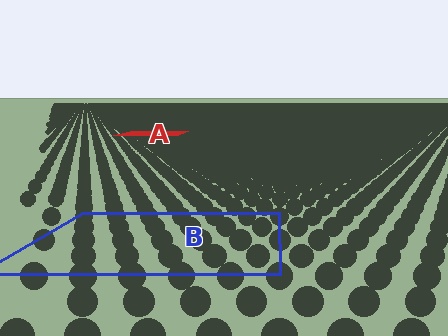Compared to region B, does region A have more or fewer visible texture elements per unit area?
Region A has more texture elements per unit area — they are packed more densely because it is farther away.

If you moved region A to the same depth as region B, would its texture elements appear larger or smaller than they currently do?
They would appear larger. At a closer depth, the same texture elements are projected at a bigger on-screen size.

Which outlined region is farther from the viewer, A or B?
Region A is farther from the viewer — the texture elements inside it appear smaller and more densely packed.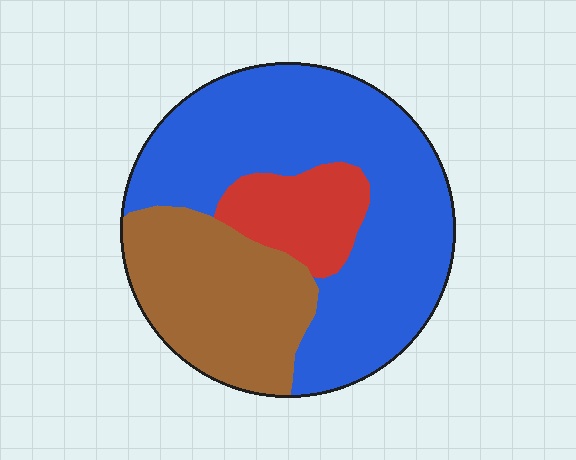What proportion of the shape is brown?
Brown takes up between a quarter and a half of the shape.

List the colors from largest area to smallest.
From largest to smallest: blue, brown, red.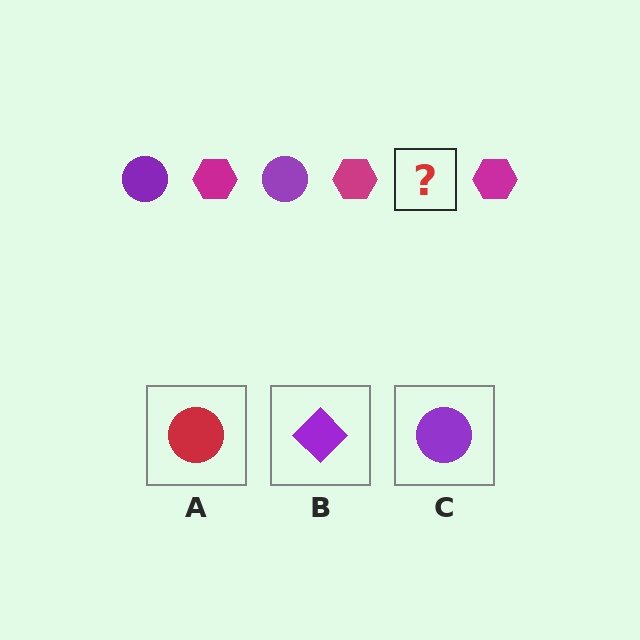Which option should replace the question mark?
Option C.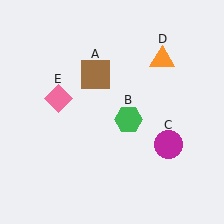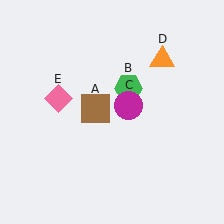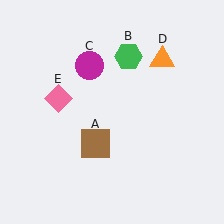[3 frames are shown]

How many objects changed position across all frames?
3 objects changed position: brown square (object A), green hexagon (object B), magenta circle (object C).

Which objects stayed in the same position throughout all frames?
Orange triangle (object D) and pink diamond (object E) remained stationary.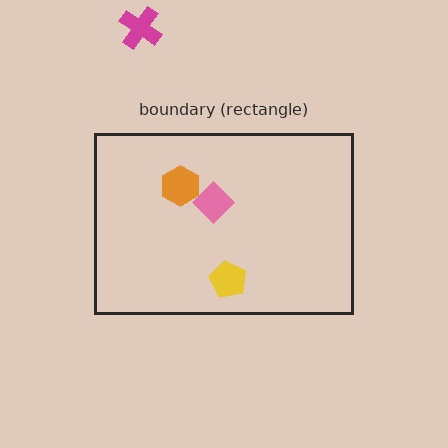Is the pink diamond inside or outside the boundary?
Inside.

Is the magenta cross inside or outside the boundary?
Outside.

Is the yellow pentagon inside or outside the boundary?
Inside.